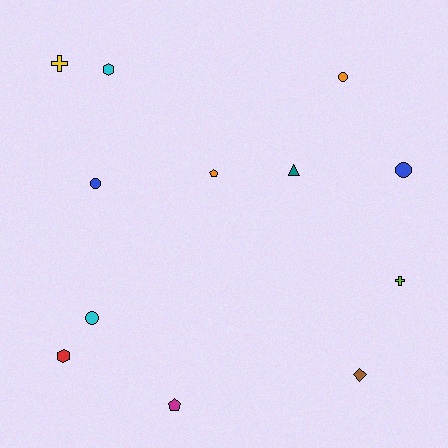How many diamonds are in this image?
There is 1 diamond.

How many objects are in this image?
There are 12 objects.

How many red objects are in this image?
There is 1 red object.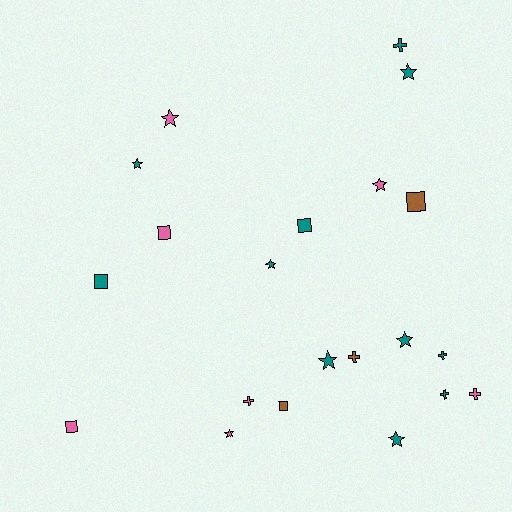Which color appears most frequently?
Teal, with 11 objects.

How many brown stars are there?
There are no brown stars.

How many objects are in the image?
There are 21 objects.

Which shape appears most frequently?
Star, with 9 objects.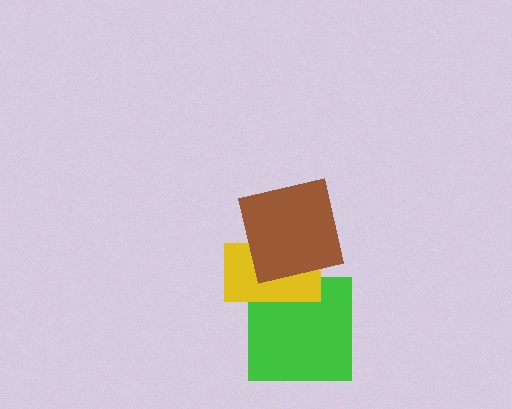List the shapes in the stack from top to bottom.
From top to bottom: the brown square, the yellow rectangle, the green square.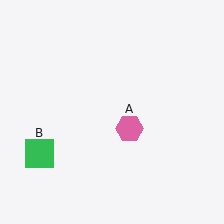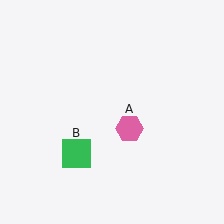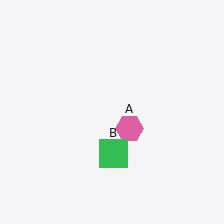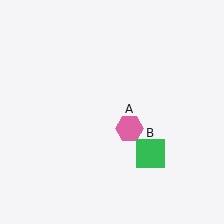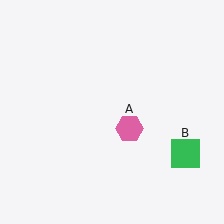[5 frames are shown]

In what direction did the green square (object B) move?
The green square (object B) moved right.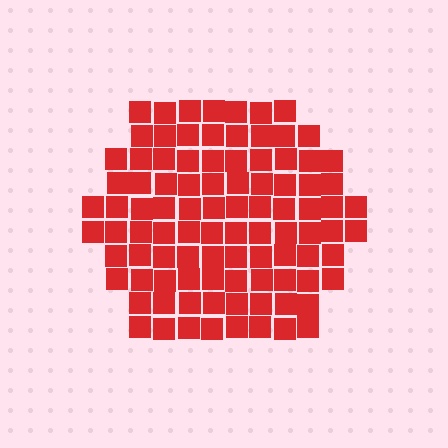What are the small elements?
The small elements are squares.